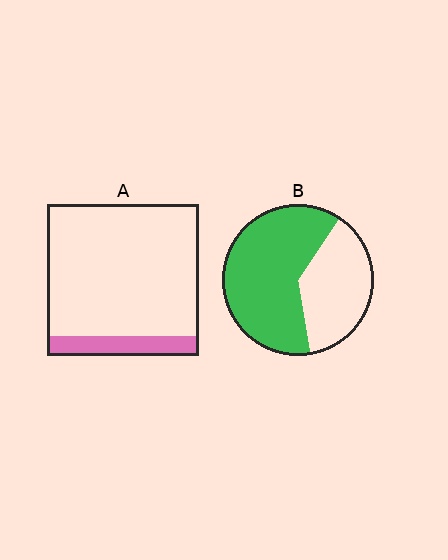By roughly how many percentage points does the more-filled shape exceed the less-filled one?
By roughly 50 percentage points (B over A).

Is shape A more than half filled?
No.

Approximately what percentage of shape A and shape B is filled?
A is approximately 15% and B is approximately 60%.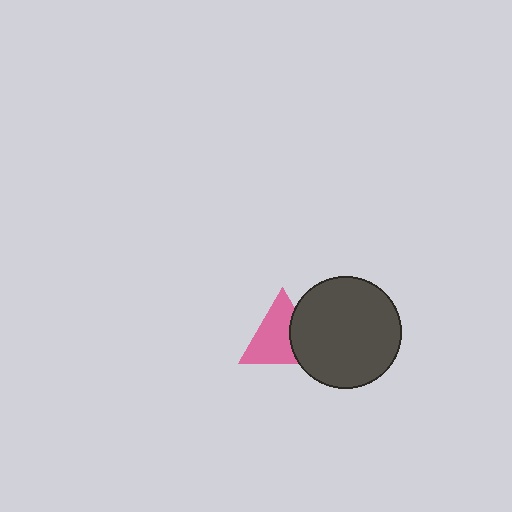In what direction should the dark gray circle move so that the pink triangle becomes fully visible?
The dark gray circle should move right. That is the shortest direction to clear the overlap and leave the pink triangle fully visible.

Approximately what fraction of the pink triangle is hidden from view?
Roughly 31% of the pink triangle is hidden behind the dark gray circle.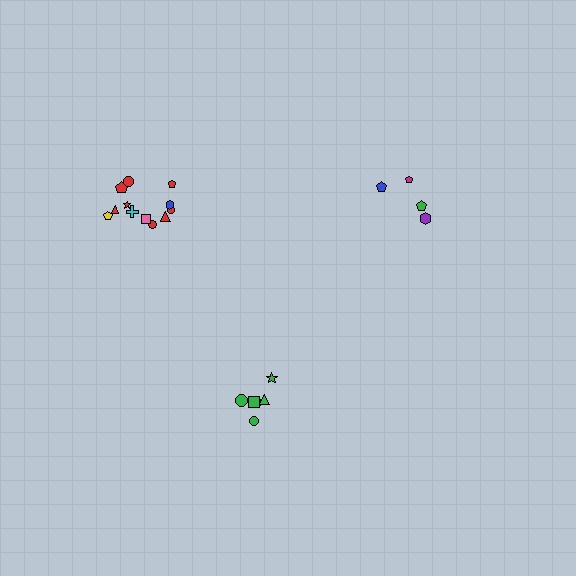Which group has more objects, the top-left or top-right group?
The top-left group.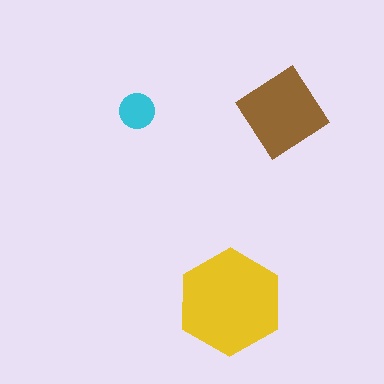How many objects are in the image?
There are 3 objects in the image.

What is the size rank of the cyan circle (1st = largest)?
3rd.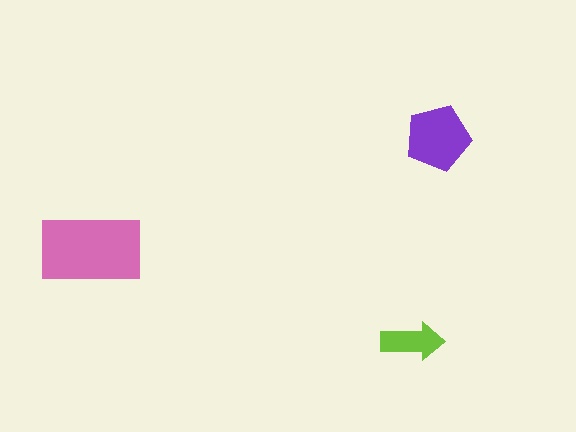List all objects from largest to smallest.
The pink rectangle, the purple pentagon, the lime arrow.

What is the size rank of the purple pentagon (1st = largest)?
2nd.